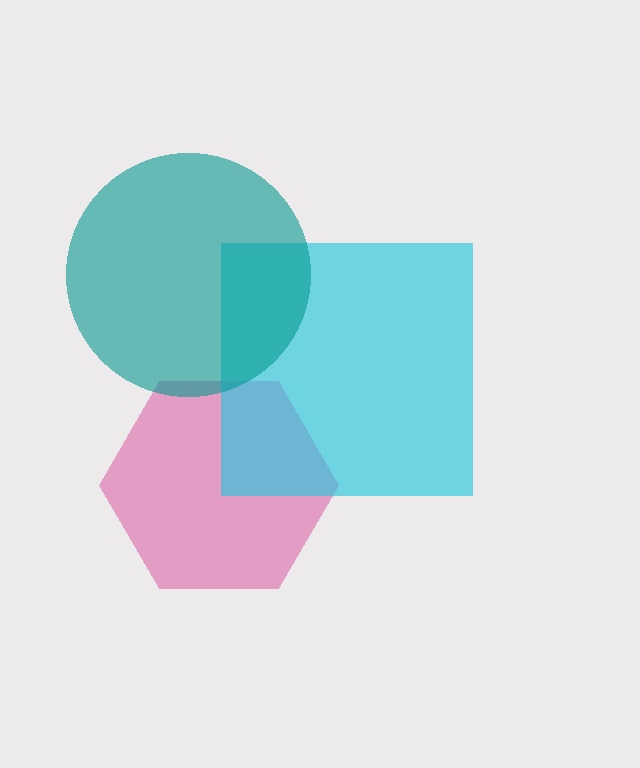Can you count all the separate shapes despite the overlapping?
Yes, there are 3 separate shapes.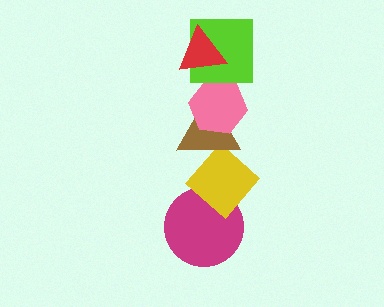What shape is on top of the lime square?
The red triangle is on top of the lime square.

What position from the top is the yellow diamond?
The yellow diamond is 5th from the top.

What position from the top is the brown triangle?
The brown triangle is 4th from the top.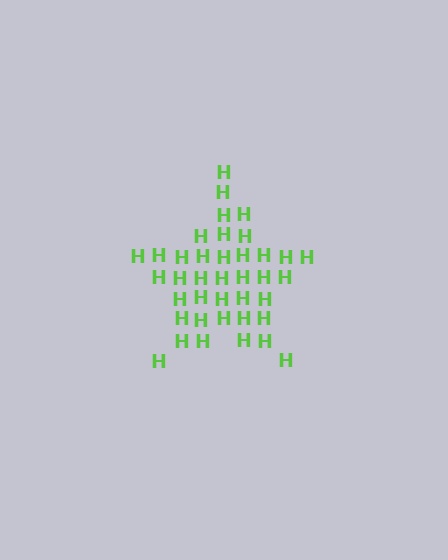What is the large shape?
The large shape is a star.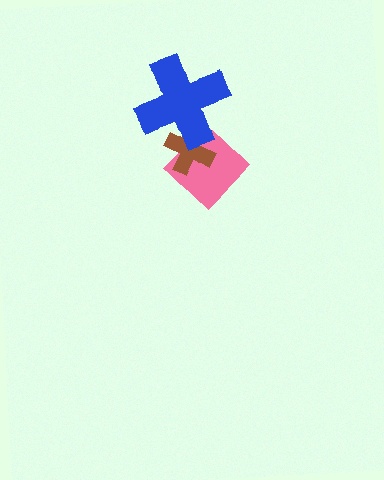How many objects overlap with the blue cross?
2 objects overlap with the blue cross.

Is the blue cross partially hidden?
No, no other shape covers it.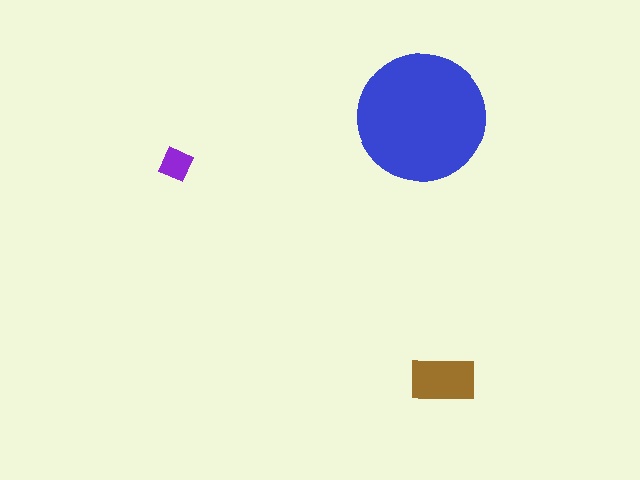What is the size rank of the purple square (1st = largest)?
3rd.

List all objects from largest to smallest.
The blue circle, the brown rectangle, the purple square.